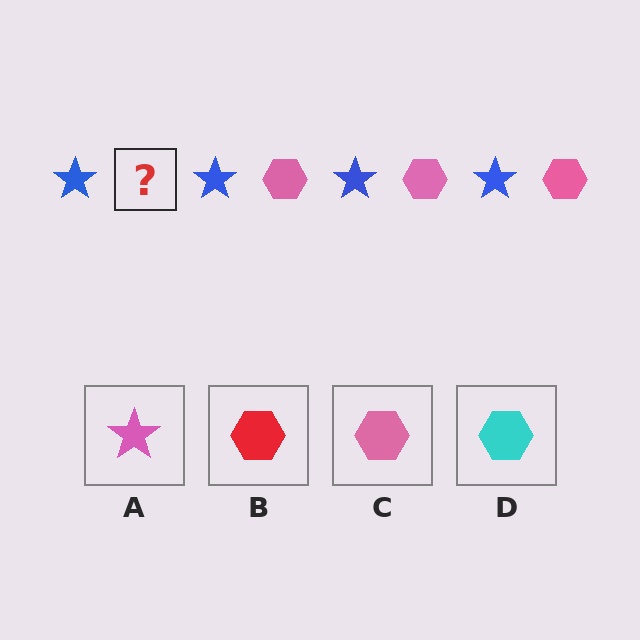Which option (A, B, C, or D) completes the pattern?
C.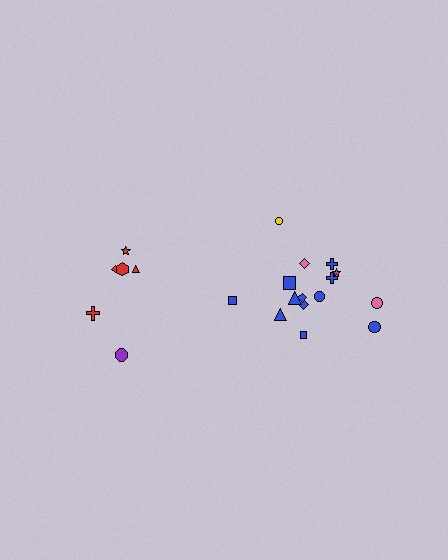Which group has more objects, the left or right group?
The right group.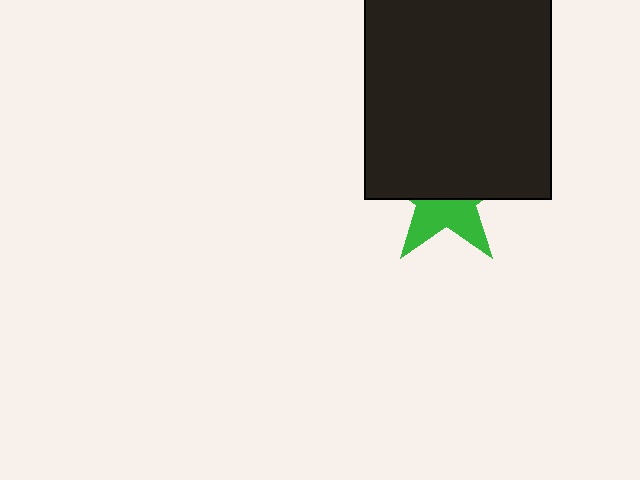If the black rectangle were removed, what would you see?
You would see the complete green star.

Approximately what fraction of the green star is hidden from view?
Roughly 58% of the green star is hidden behind the black rectangle.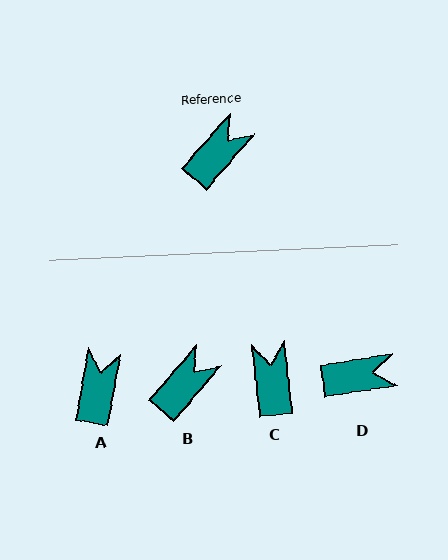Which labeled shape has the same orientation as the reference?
B.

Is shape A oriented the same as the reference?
No, it is off by about 30 degrees.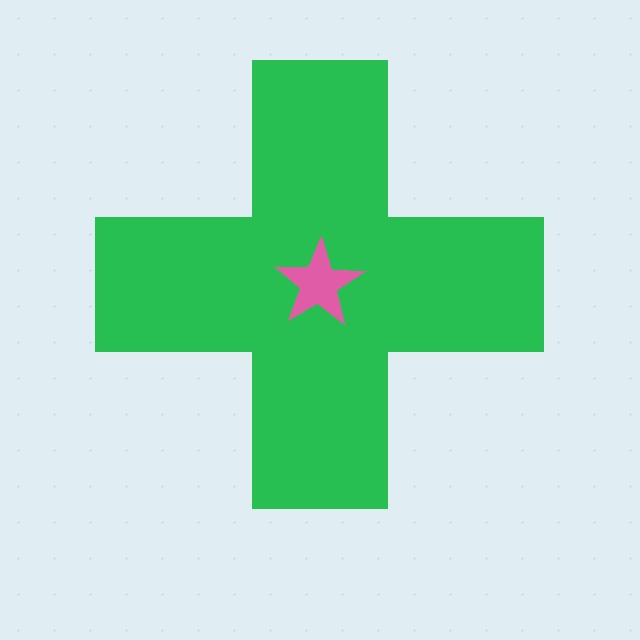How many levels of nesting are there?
2.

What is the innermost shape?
The pink star.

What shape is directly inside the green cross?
The pink star.